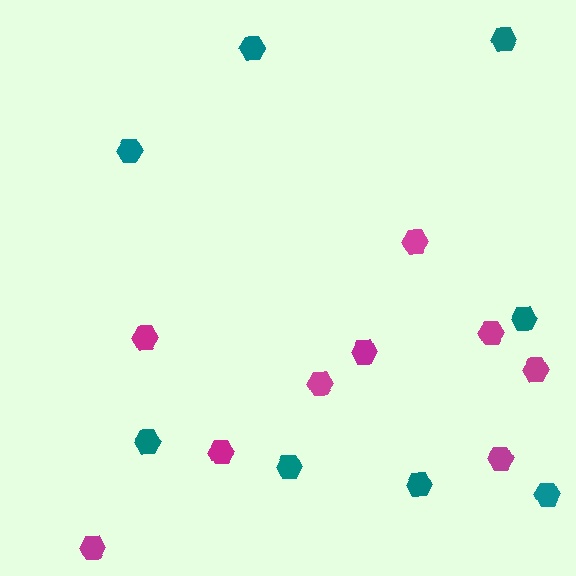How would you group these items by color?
There are 2 groups: one group of teal hexagons (8) and one group of magenta hexagons (9).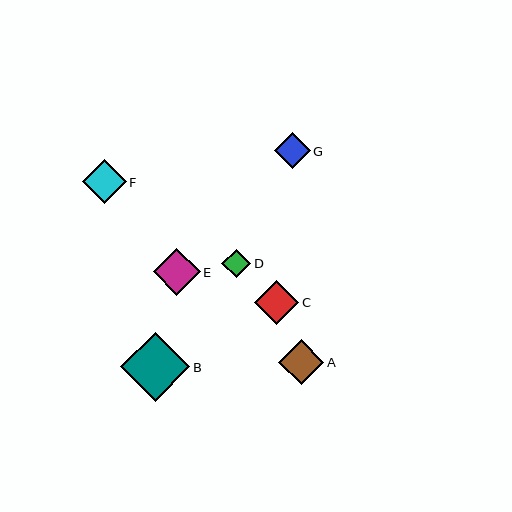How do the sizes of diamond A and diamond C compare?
Diamond A and diamond C are approximately the same size.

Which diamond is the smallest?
Diamond D is the smallest with a size of approximately 29 pixels.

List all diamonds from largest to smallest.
From largest to smallest: B, E, A, C, F, G, D.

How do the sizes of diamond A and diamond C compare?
Diamond A and diamond C are approximately the same size.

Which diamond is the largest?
Diamond B is the largest with a size of approximately 69 pixels.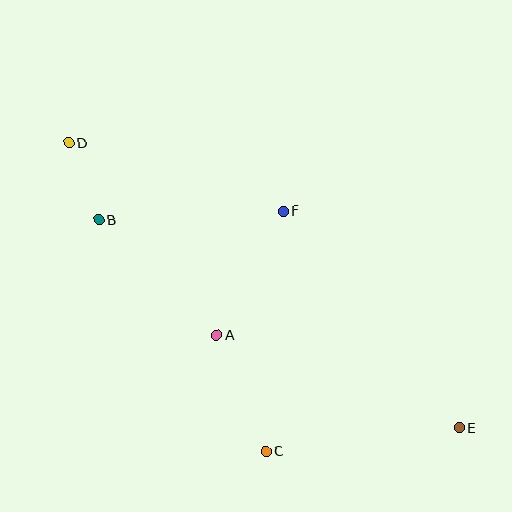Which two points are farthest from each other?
Points D and E are farthest from each other.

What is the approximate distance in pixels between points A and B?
The distance between A and B is approximately 165 pixels.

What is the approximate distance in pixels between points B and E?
The distance between B and E is approximately 416 pixels.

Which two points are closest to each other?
Points B and D are closest to each other.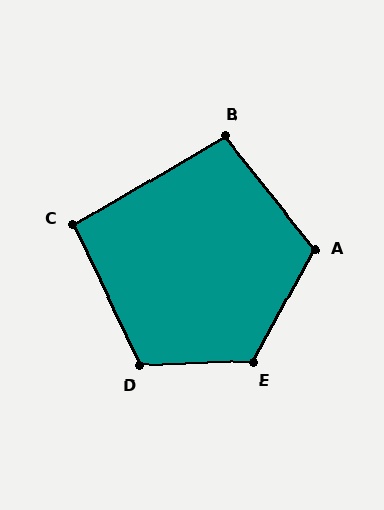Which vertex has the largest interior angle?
E, at approximately 121 degrees.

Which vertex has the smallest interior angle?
C, at approximately 95 degrees.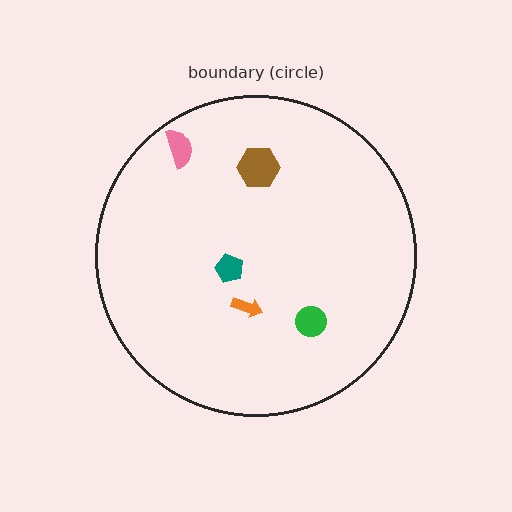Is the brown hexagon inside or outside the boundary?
Inside.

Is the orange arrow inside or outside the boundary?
Inside.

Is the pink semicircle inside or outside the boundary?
Inside.